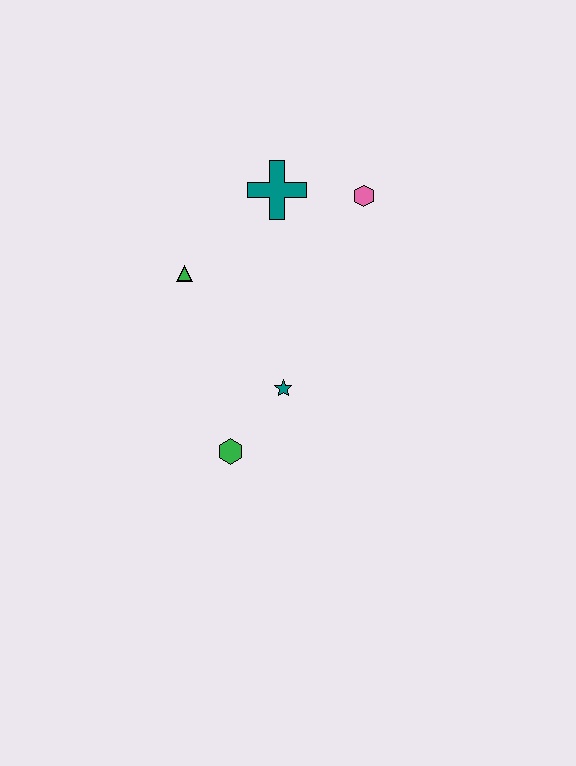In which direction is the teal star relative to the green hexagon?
The teal star is above the green hexagon.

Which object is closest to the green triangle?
The teal cross is closest to the green triangle.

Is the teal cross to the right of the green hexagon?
Yes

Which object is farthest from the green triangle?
The pink hexagon is farthest from the green triangle.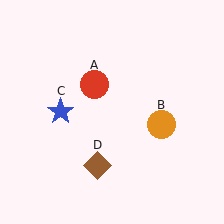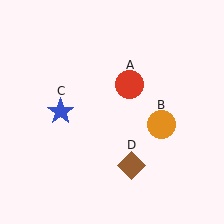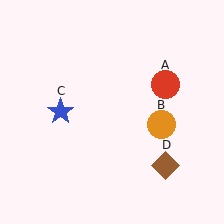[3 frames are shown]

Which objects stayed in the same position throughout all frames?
Orange circle (object B) and blue star (object C) remained stationary.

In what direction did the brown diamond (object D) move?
The brown diamond (object D) moved right.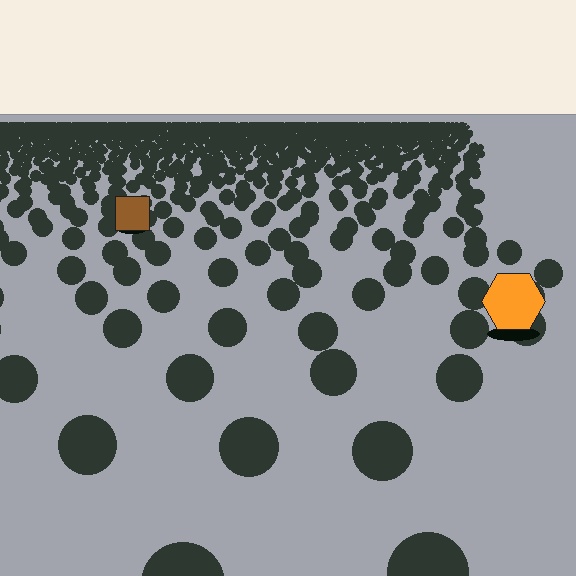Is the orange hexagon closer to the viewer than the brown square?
Yes. The orange hexagon is closer — you can tell from the texture gradient: the ground texture is coarser near it.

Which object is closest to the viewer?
The orange hexagon is closest. The texture marks near it are larger and more spread out.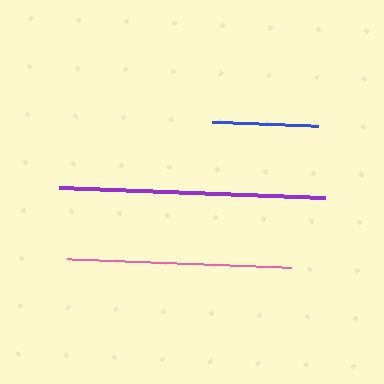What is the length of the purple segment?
The purple segment is approximately 266 pixels long.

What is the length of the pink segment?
The pink segment is approximately 223 pixels long.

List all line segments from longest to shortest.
From longest to shortest: purple, pink, blue.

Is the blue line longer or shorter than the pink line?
The pink line is longer than the blue line.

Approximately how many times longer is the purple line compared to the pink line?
The purple line is approximately 1.2 times the length of the pink line.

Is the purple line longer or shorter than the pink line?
The purple line is longer than the pink line.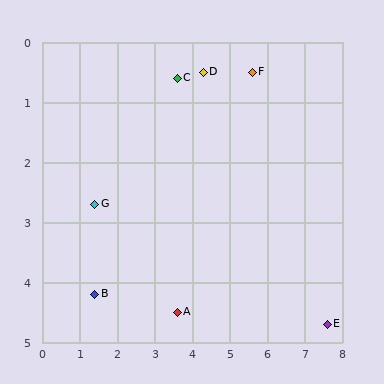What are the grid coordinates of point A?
Point A is at approximately (3.6, 4.5).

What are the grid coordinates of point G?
Point G is at approximately (1.4, 2.7).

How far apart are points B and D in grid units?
Points B and D are about 4.7 grid units apart.